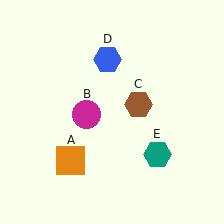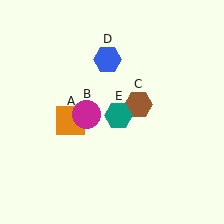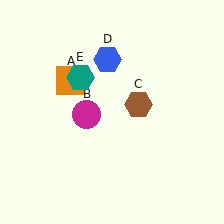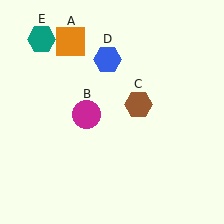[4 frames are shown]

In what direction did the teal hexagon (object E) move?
The teal hexagon (object E) moved up and to the left.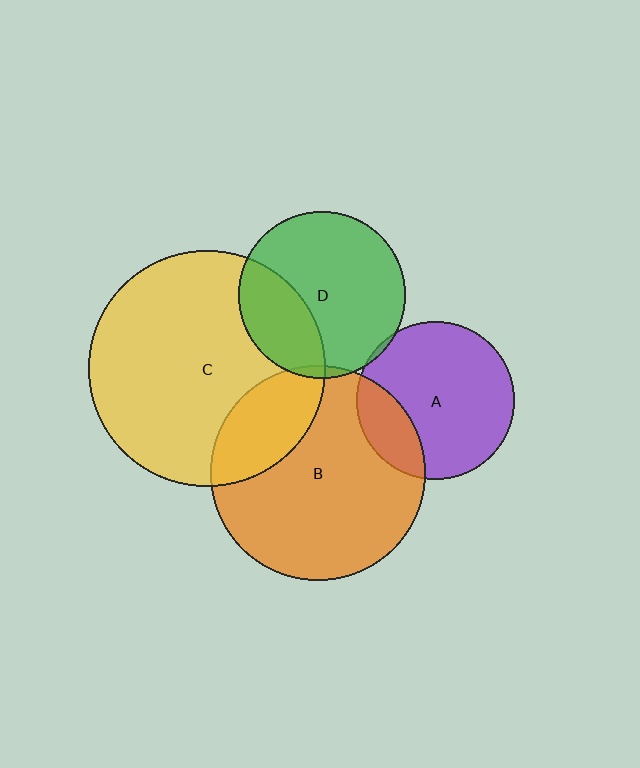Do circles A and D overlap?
Yes.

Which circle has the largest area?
Circle C (yellow).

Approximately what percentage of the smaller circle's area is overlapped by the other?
Approximately 5%.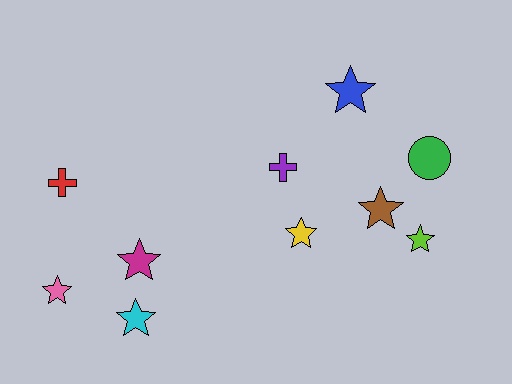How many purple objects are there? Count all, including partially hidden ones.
There is 1 purple object.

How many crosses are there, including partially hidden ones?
There are 2 crosses.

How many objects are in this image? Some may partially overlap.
There are 10 objects.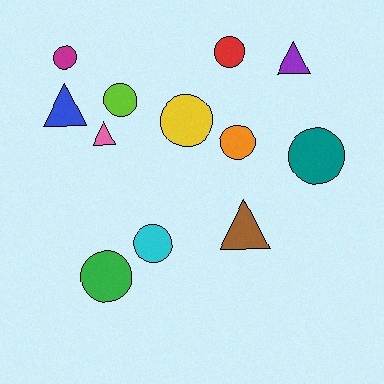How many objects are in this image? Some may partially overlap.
There are 12 objects.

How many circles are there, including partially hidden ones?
There are 8 circles.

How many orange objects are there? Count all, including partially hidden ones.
There is 1 orange object.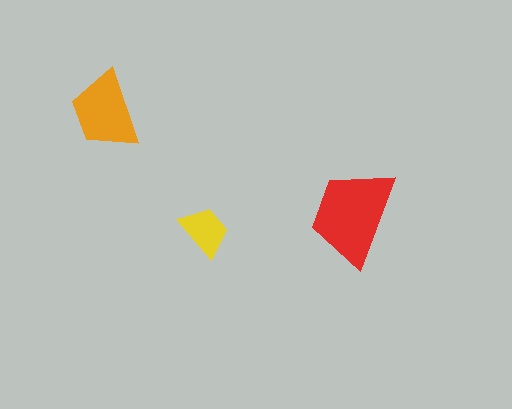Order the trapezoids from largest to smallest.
the red one, the orange one, the yellow one.